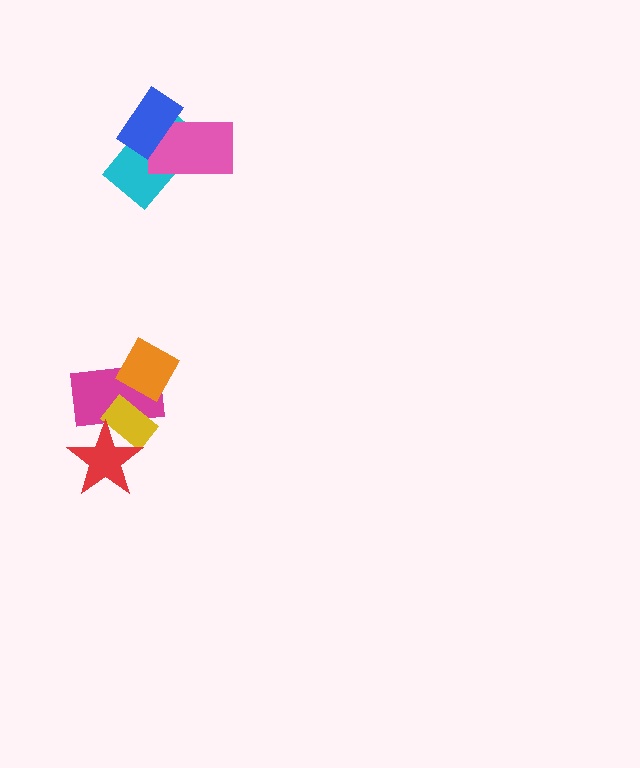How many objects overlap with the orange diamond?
1 object overlaps with the orange diamond.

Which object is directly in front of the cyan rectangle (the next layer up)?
The pink rectangle is directly in front of the cyan rectangle.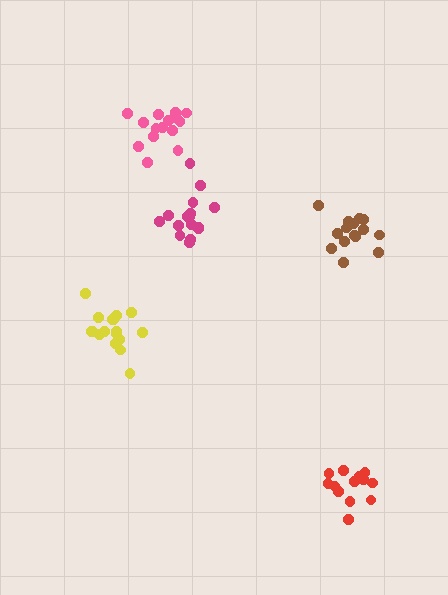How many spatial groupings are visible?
There are 5 spatial groupings.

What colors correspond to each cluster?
The clusters are colored: red, yellow, pink, magenta, brown.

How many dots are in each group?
Group 1: 13 dots, Group 2: 17 dots, Group 3: 15 dots, Group 4: 16 dots, Group 5: 15 dots (76 total).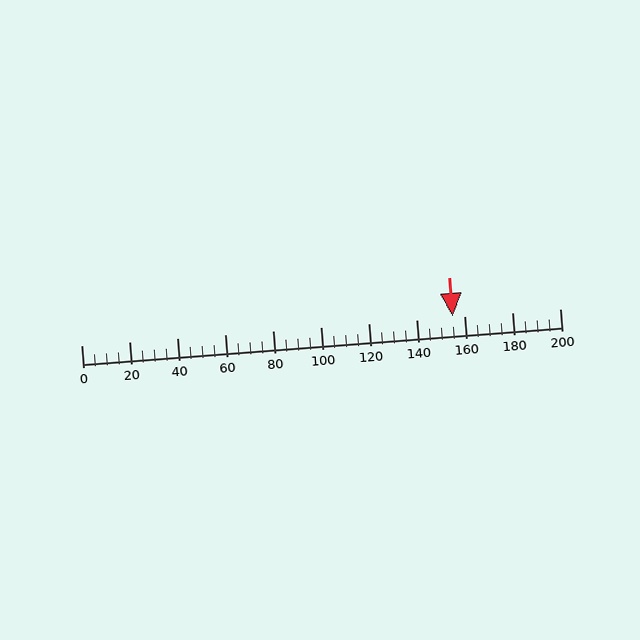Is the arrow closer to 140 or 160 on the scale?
The arrow is closer to 160.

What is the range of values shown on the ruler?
The ruler shows values from 0 to 200.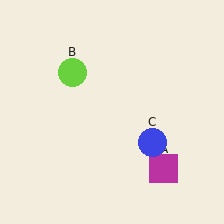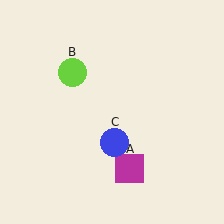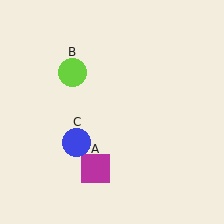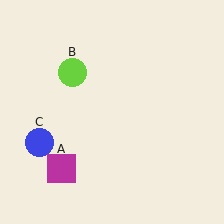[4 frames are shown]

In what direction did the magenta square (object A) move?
The magenta square (object A) moved left.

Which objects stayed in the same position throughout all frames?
Lime circle (object B) remained stationary.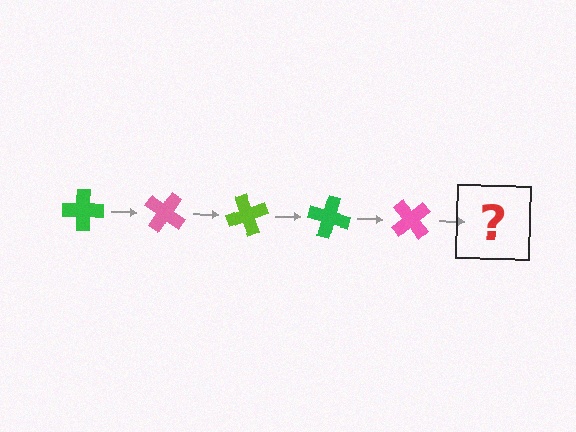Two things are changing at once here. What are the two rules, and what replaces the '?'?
The two rules are that it rotates 35 degrees each step and the color cycles through green, pink, and lime. The '?' should be a lime cross, rotated 175 degrees from the start.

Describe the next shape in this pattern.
It should be a lime cross, rotated 175 degrees from the start.